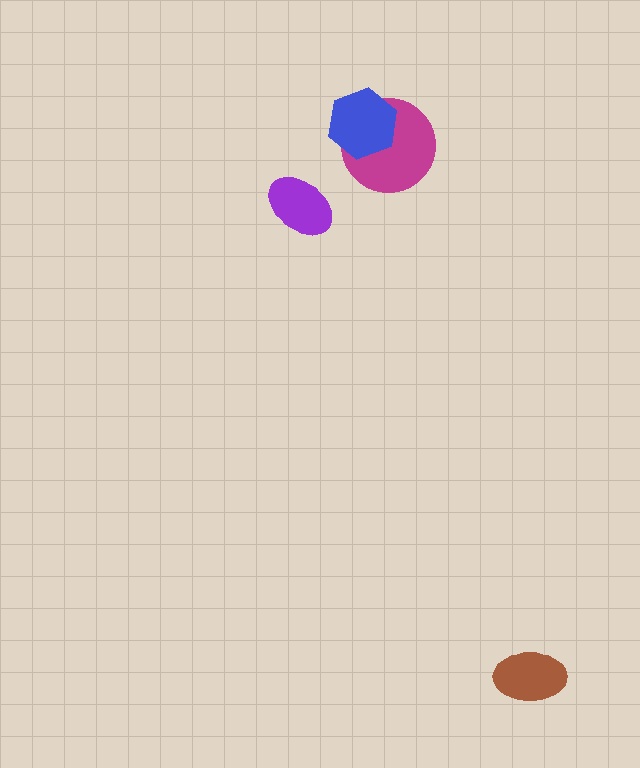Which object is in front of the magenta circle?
The blue hexagon is in front of the magenta circle.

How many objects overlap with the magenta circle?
1 object overlaps with the magenta circle.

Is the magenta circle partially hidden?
Yes, it is partially covered by another shape.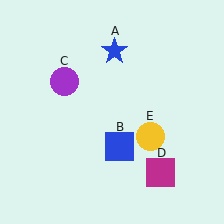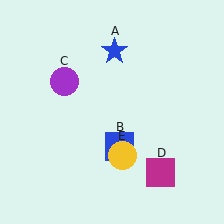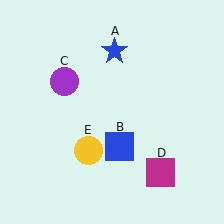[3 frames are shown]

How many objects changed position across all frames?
1 object changed position: yellow circle (object E).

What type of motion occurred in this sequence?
The yellow circle (object E) rotated clockwise around the center of the scene.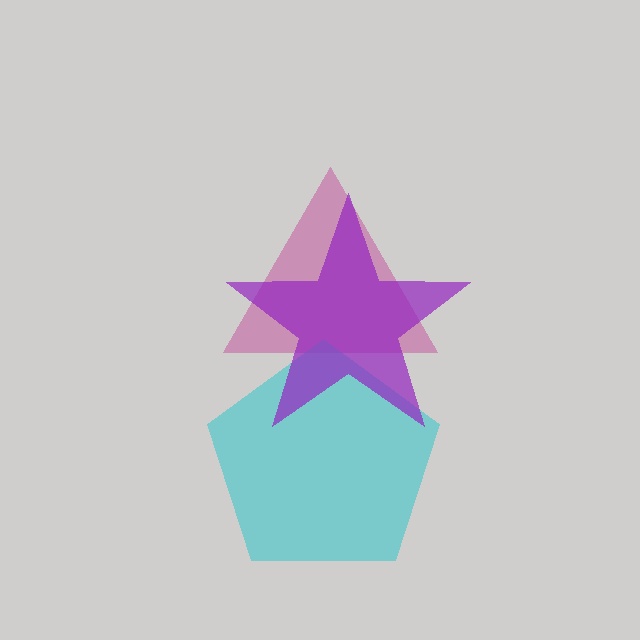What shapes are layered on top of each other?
The layered shapes are: a magenta triangle, a cyan pentagon, a purple star.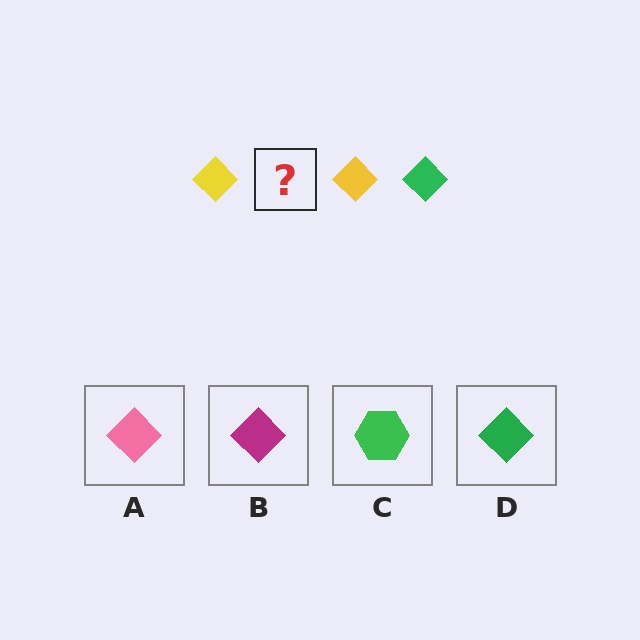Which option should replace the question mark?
Option D.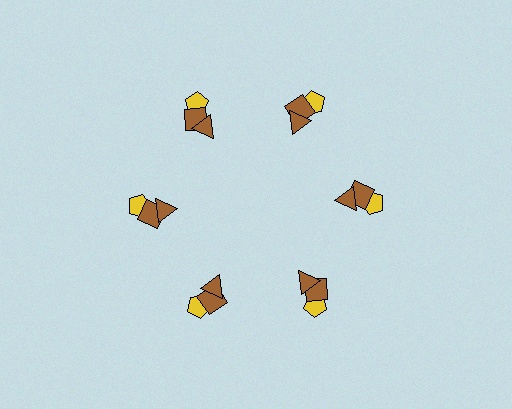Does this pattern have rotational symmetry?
Yes, this pattern has 6-fold rotational symmetry. It looks the same after rotating 60 degrees around the center.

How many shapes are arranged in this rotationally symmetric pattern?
There are 18 shapes, arranged in 6 groups of 3.